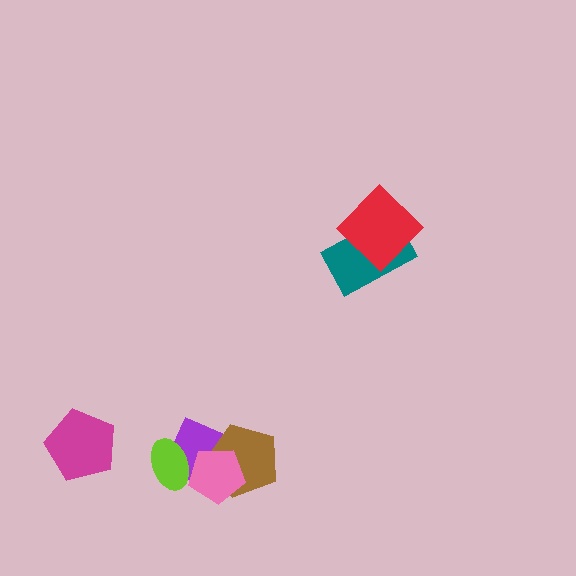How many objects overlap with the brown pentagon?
2 objects overlap with the brown pentagon.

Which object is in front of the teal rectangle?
The red diamond is in front of the teal rectangle.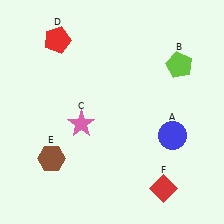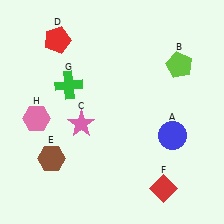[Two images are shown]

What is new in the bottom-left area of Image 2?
A pink hexagon (H) was added in the bottom-left area of Image 2.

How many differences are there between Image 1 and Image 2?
There are 2 differences between the two images.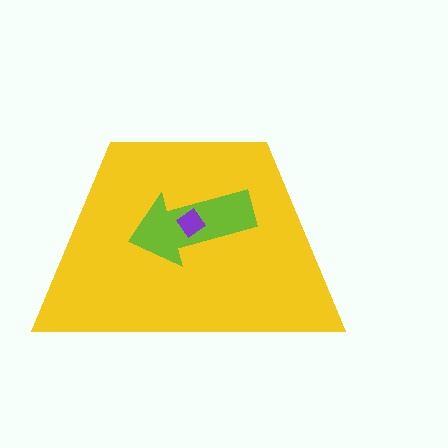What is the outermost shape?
The yellow trapezoid.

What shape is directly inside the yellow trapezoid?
The lime arrow.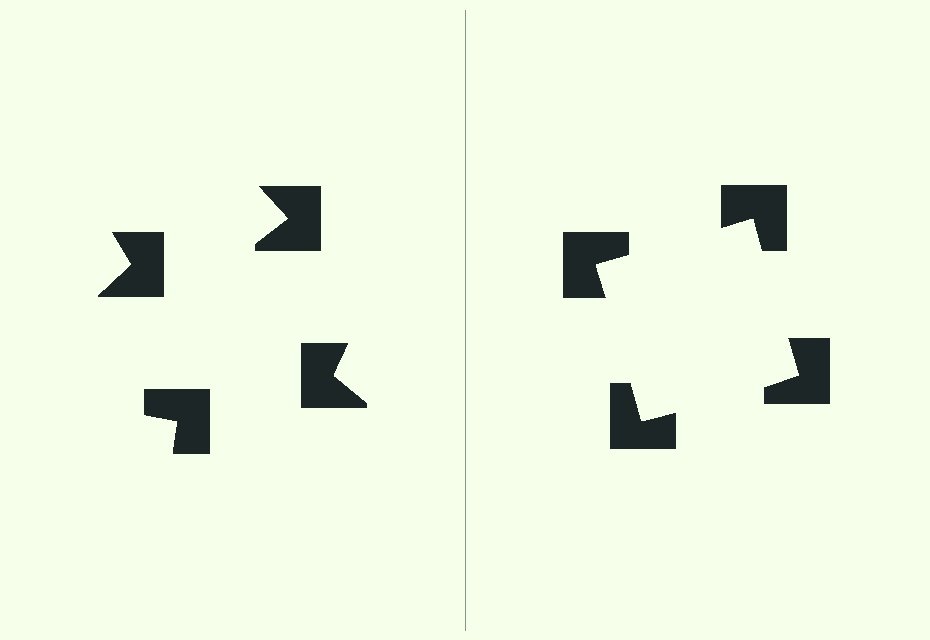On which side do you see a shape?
An illusory square appears on the right side. On the left side the wedge cuts are rotated, so no coherent shape forms.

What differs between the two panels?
The notched squares are positioned identically on both sides; only the wedge orientations differ. On the right they align to a square; on the left they are misaligned.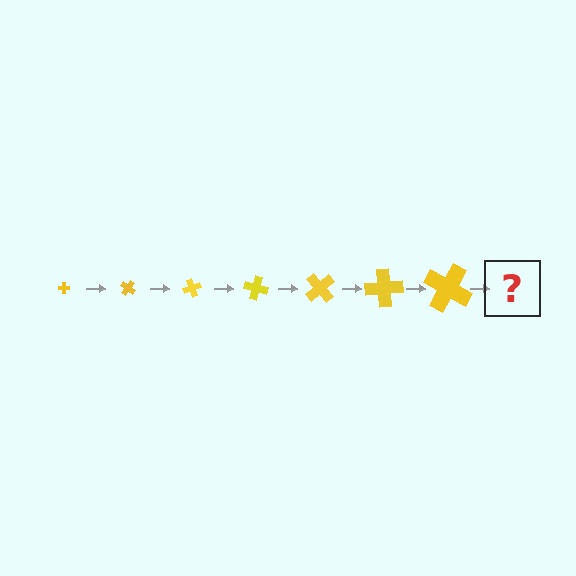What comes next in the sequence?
The next element should be a cross, larger than the previous one and rotated 245 degrees from the start.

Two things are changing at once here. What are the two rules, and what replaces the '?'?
The two rules are that the cross grows larger each step and it rotates 35 degrees each step. The '?' should be a cross, larger than the previous one and rotated 245 degrees from the start.